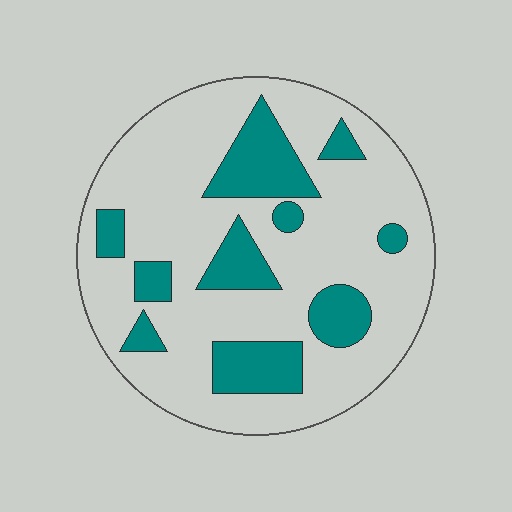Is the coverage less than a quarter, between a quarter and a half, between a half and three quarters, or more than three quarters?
Less than a quarter.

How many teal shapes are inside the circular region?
10.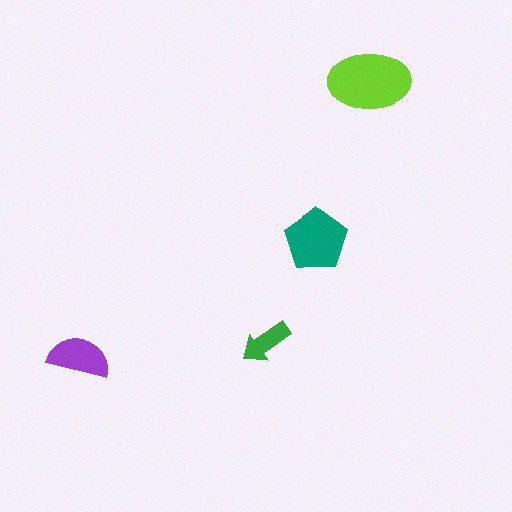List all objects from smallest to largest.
The green arrow, the purple semicircle, the teal pentagon, the lime ellipse.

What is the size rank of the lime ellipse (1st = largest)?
1st.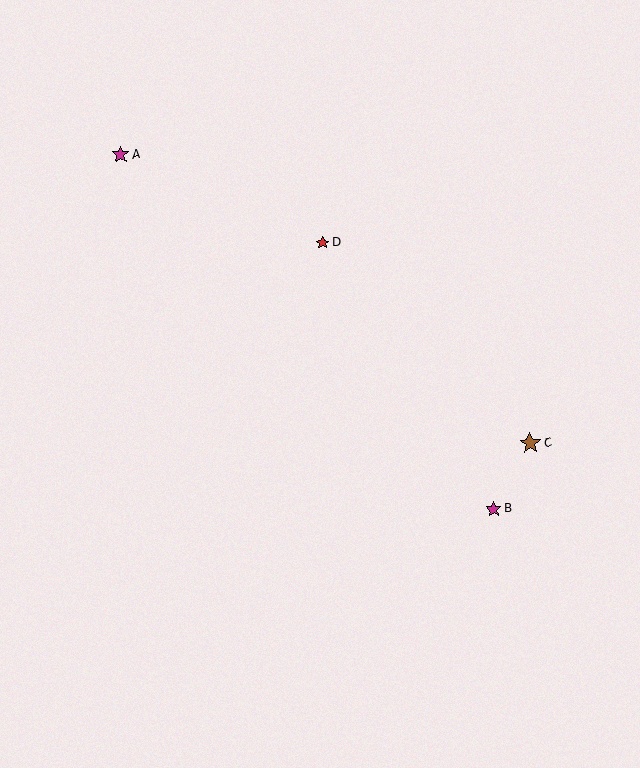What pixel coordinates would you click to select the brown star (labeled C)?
Click at (530, 443) to select the brown star C.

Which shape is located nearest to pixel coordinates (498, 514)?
The magenta star (labeled B) at (494, 509) is nearest to that location.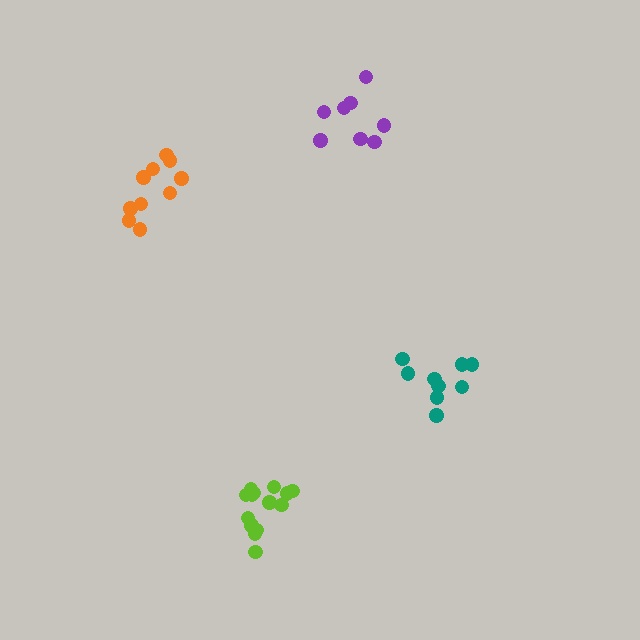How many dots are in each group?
Group 1: 10 dots, Group 2: 8 dots, Group 3: 14 dots, Group 4: 9 dots (41 total).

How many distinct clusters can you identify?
There are 4 distinct clusters.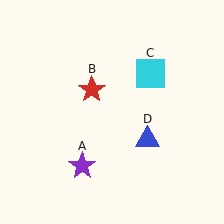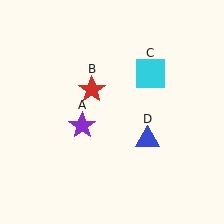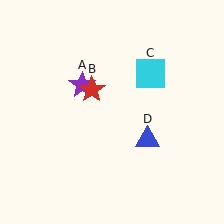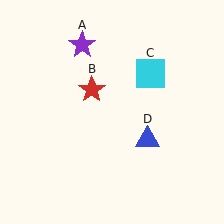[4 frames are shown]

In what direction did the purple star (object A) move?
The purple star (object A) moved up.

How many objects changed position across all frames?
1 object changed position: purple star (object A).